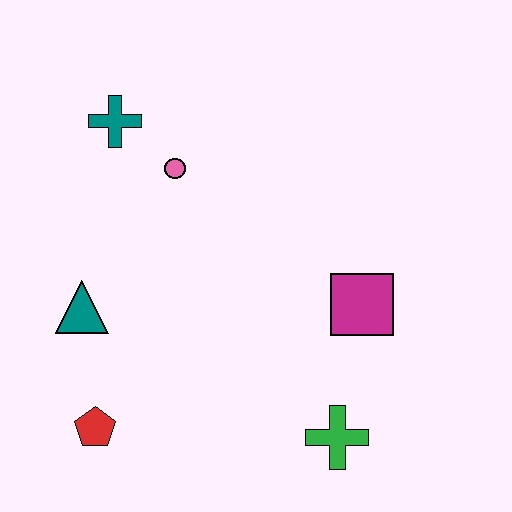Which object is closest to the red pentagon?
The teal triangle is closest to the red pentagon.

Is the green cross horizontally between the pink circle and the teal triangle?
No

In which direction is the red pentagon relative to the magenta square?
The red pentagon is to the left of the magenta square.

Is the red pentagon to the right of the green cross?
No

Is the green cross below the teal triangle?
Yes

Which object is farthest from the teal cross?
The green cross is farthest from the teal cross.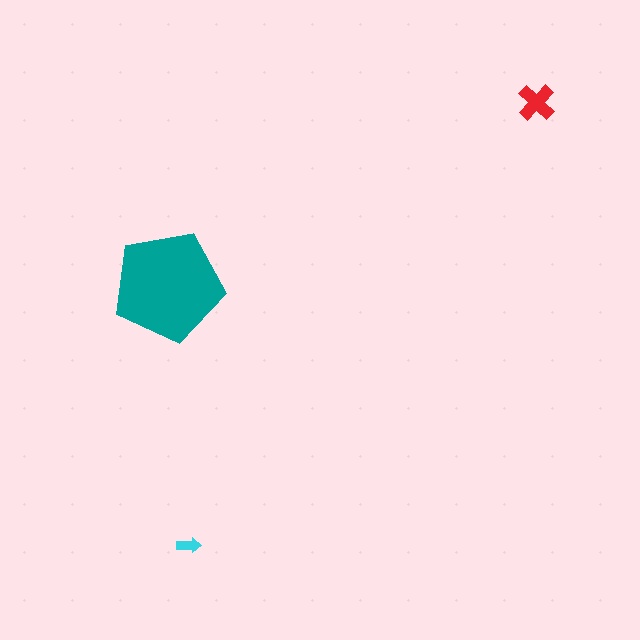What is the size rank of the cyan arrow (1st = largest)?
3rd.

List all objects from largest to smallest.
The teal pentagon, the red cross, the cyan arrow.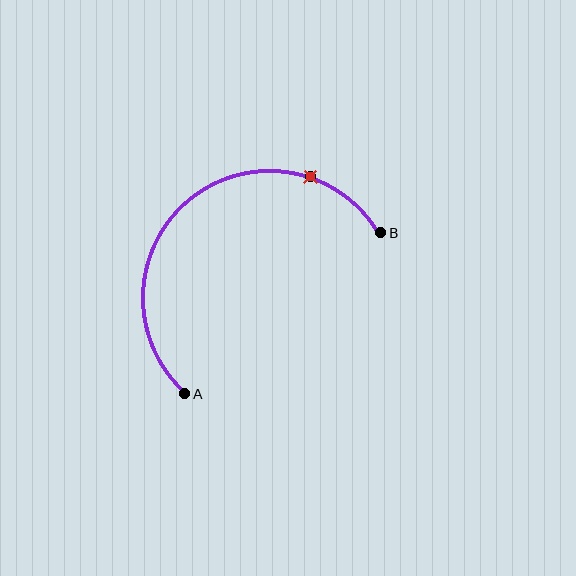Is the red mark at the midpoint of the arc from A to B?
No. The red mark lies on the arc but is closer to endpoint B. The arc midpoint would be at the point on the curve equidistant along the arc from both A and B.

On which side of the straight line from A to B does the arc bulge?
The arc bulges above and to the left of the straight line connecting A and B.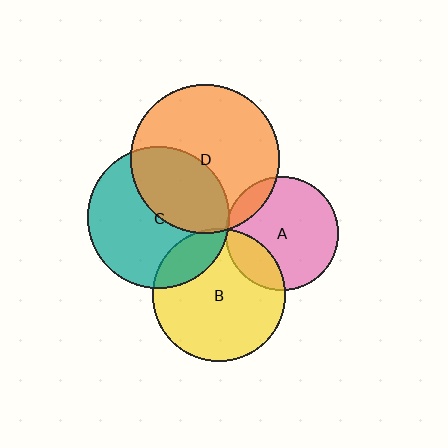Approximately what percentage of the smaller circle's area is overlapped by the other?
Approximately 5%.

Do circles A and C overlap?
Yes.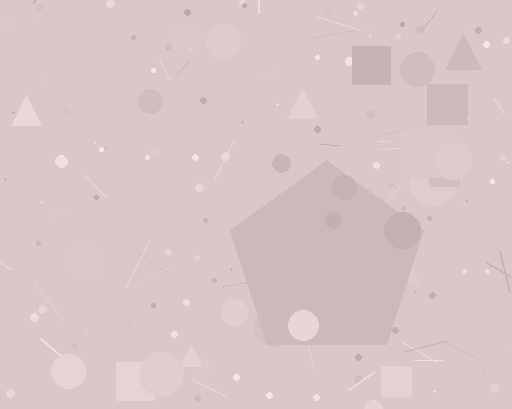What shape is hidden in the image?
A pentagon is hidden in the image.